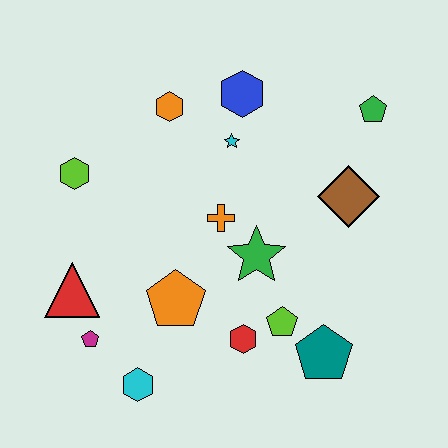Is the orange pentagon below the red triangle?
Yes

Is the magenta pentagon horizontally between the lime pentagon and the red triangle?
Yes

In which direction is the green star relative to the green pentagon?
The green star is below the green pentagon.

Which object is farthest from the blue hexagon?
The cyan hexagon is farthest from the blue hexagon.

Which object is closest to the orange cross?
The green star is closest to the orange cross.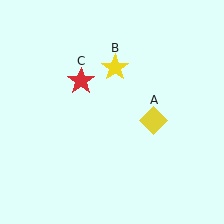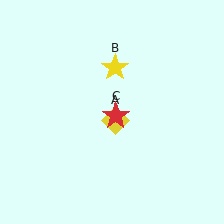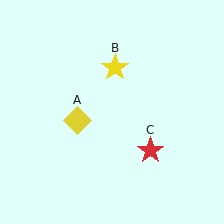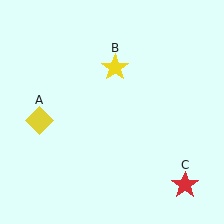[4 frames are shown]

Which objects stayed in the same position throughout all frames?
Yellow star (object B) remained stationary.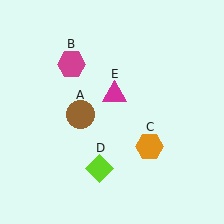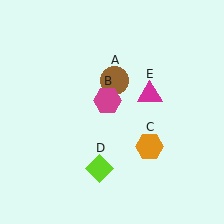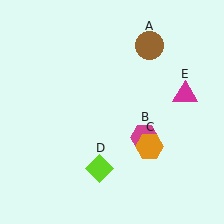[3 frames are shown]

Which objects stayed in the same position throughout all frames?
Orange hexagon (object C) and lime diamond (object D) remained stationary.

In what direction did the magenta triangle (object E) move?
The magenta triangle (object E) moved right.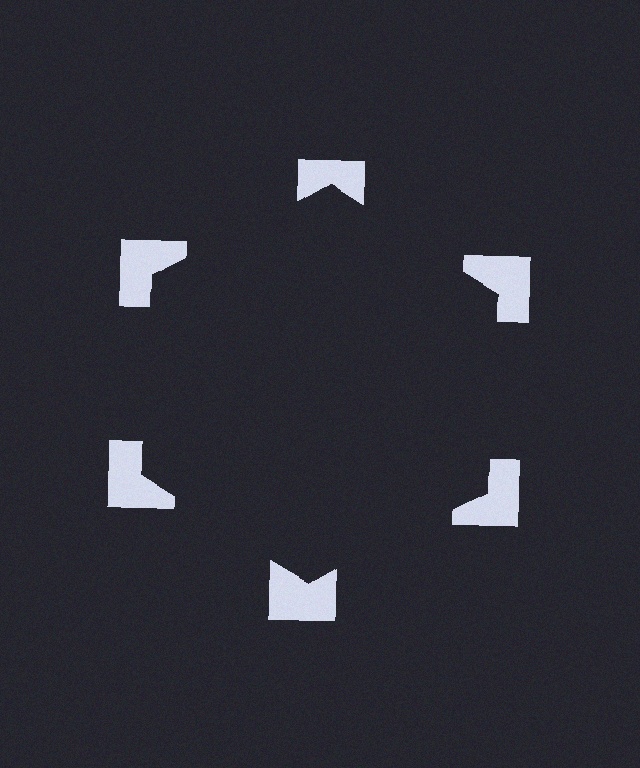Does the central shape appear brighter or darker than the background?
It typically appears slightly darker than the background, even though no actual brightness change is drawn.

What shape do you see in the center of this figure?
An illusory hexagon — its edges are inferred from the aligned wedge cuts in the notched squares, not physically drawn.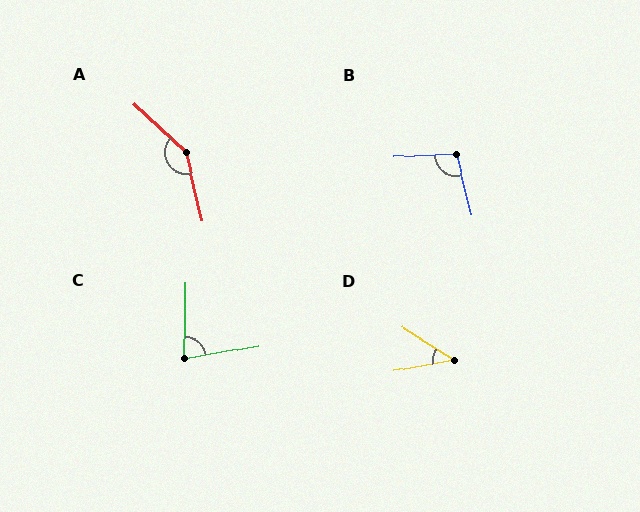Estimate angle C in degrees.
Approximately 80 degrees.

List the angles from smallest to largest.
D (42°), C (80°), B (101°), A (147°).